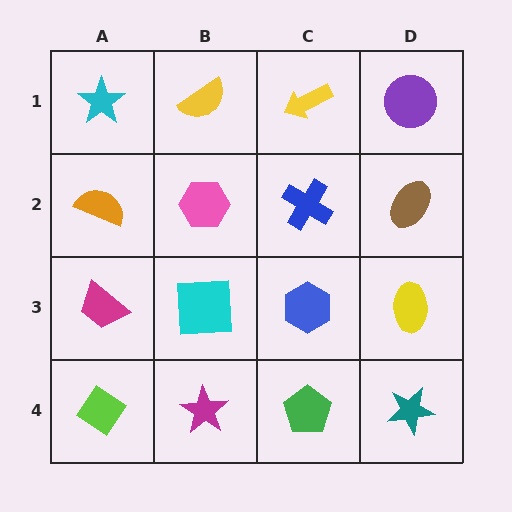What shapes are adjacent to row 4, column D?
A yellow ellipse (row 3, column D), a green pentagon (row 4, column C).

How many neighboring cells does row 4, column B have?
3.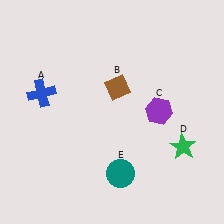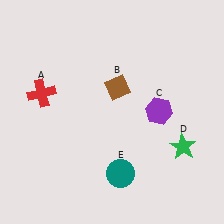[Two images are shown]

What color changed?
The cross (A) changed from blue in Image 1 to red in Image 2.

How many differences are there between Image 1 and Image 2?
There is 1 difference between the two images.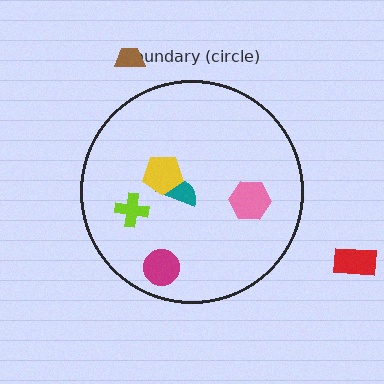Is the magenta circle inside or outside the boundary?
Inside.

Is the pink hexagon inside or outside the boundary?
Inside.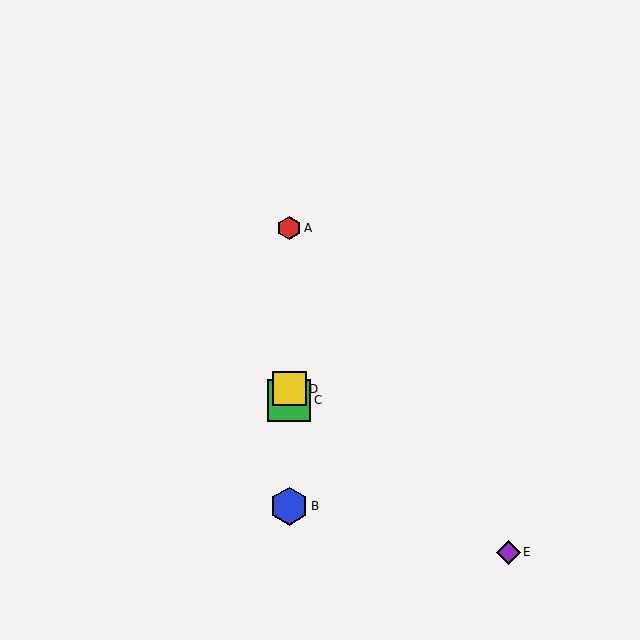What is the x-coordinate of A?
Object A is at x≈289.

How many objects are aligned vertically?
4 objects (A, B, C, D) are aligned vertically.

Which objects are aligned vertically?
Objects A, B, C, D are aligned vertically.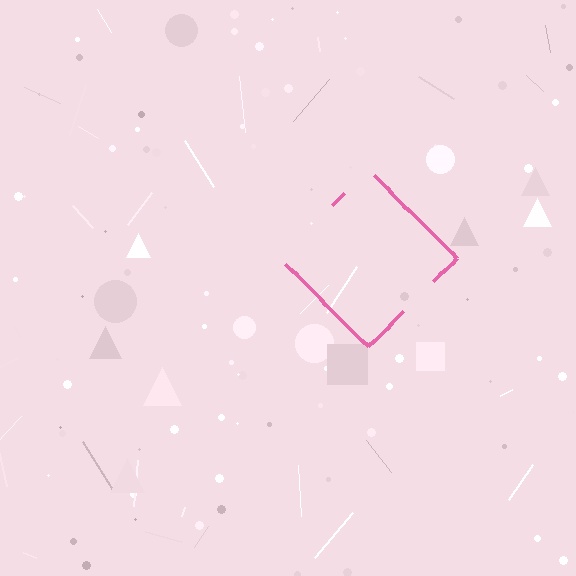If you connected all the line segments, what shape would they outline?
They would outline a diamond.